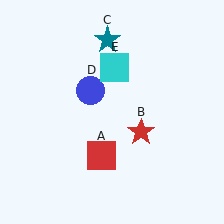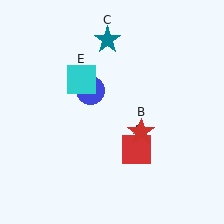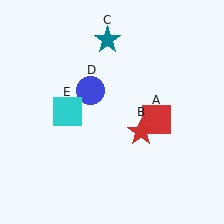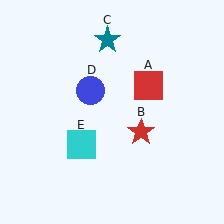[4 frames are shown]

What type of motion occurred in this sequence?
The red square (object A), cyan square (object E) rotated counterclockwise around the center of the scene.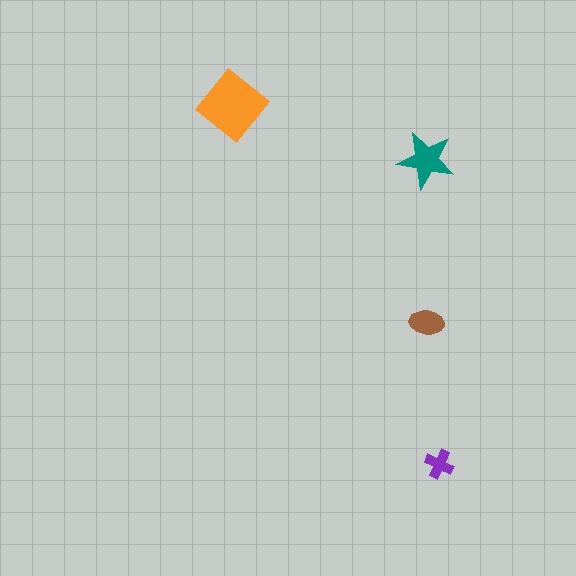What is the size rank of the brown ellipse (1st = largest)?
3rd.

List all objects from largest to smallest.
The orange diamond, the teal star, the brown ellipse, the purple cross.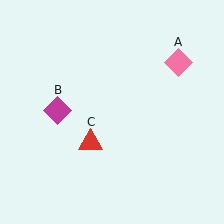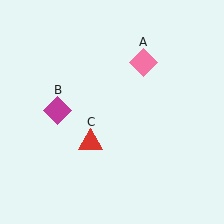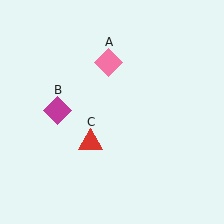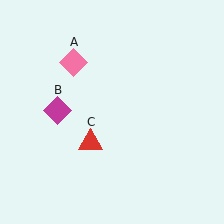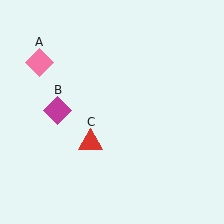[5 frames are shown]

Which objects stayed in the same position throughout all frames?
Magenta diamond (object B) and red triangle (object C) remained stationary.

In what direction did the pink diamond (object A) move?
The pink diamond (object A) moved left.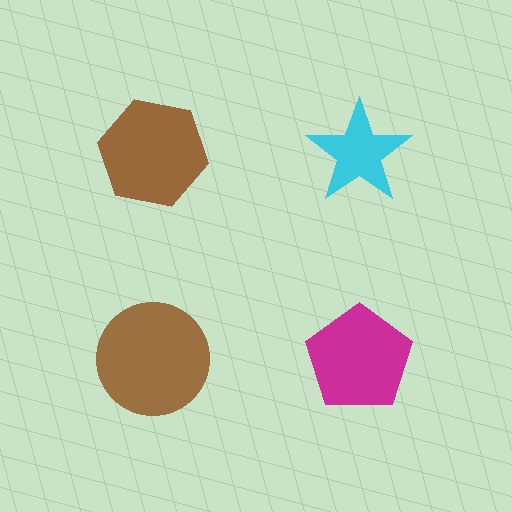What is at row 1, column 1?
A brown hexagon.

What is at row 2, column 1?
A brown circle.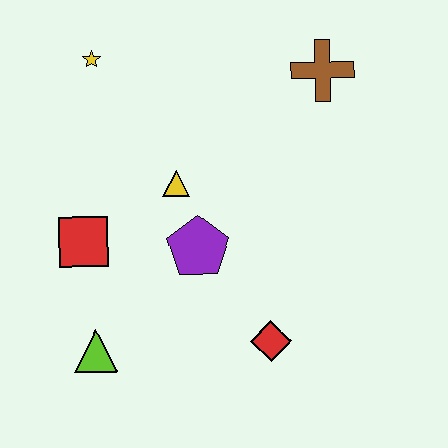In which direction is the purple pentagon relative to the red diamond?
The purple pentagon is above the red diamond.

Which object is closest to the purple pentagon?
The yellow triangle is closest to the purple pentagon.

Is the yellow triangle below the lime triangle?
No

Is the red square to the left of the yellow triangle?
Yes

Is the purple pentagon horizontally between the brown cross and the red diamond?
No